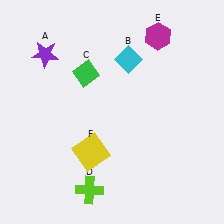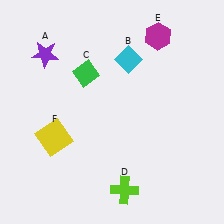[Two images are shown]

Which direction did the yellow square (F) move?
The yellow square (F) moved left.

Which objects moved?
The objects that moved are: the lime cross (D), the yellow square (F).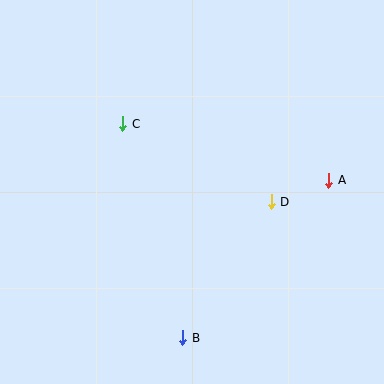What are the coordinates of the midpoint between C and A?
The midpoint between C and A is at (226, 152).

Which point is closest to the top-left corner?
Point C is closest to the top-left corner.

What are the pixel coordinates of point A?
Point A is at (329, 180).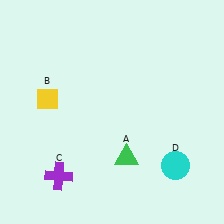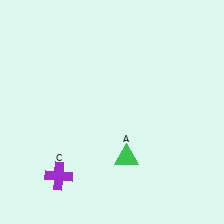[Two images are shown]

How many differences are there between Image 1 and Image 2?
There are 2 differences between the two images.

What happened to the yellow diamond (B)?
The yellow diamond (B) was removed in Image 2. It was in the top-left area of Image 1.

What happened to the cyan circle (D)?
The cyan circle (D) was removed in Image 2. It was in the bottom-right area of Image 1.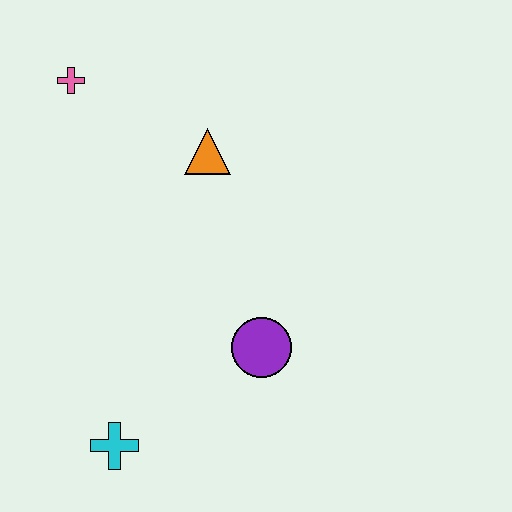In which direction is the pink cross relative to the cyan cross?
The pink cross is above the cyan cross.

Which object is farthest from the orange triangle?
The cyan cross is farthest from the orange triangle.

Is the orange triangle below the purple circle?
No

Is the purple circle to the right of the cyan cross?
Yes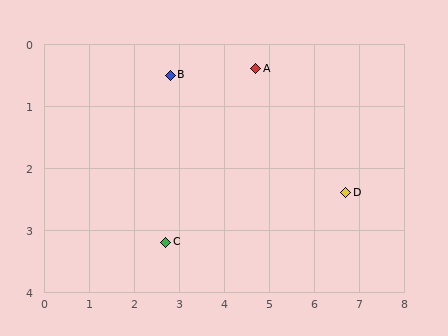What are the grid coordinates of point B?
Point B is at approximately (2.8, 0.5).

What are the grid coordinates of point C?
Point C is at approximately (2.7, 3.2).